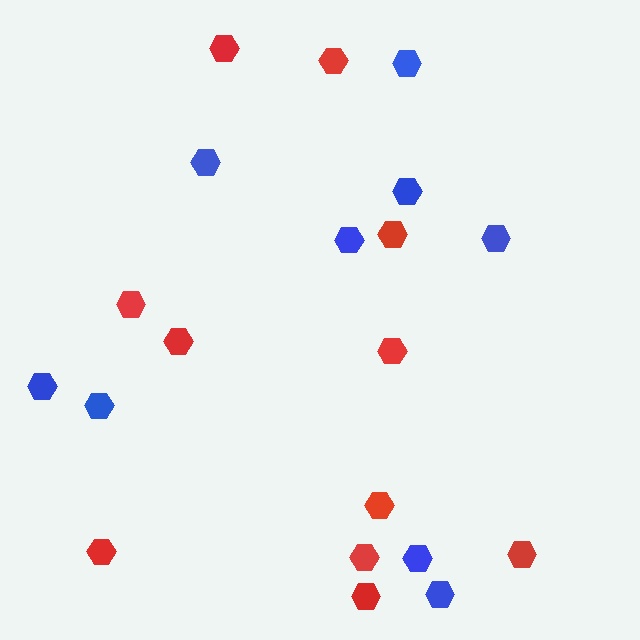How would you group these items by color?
There are 2 groups: one group of red hexagons (11) and one group of blue hexagons (9).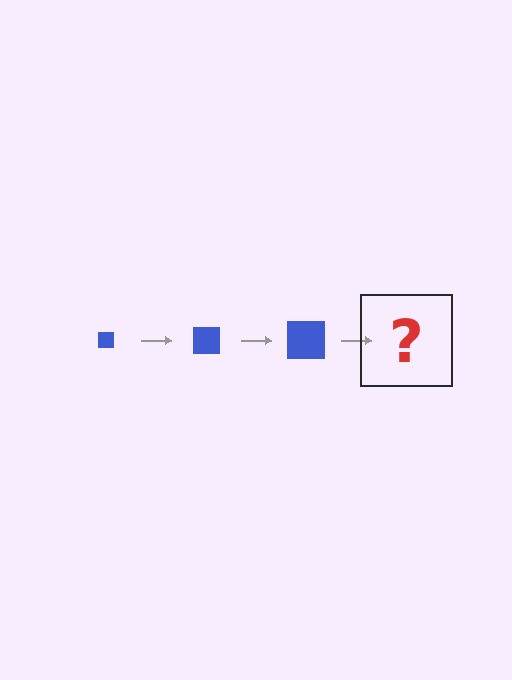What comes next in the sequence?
The next element should be a blue square, larger than the previous one.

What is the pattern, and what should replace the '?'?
The pattern is that the square gets progressively larger each step. The '?' should be a blue square, larger than the previous one.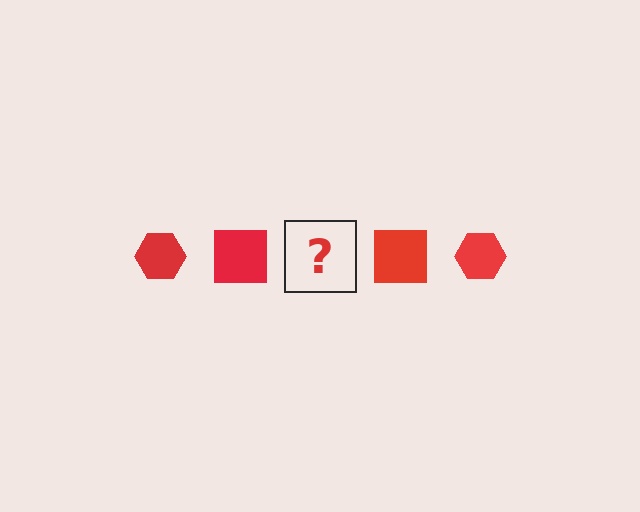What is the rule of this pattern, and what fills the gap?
The rule is that the pattern cycles through hexagon, square shapes in red. The gap should be filled with a red hexagon.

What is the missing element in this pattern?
The missing element is a red hexagon.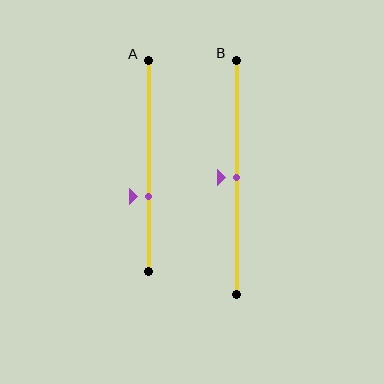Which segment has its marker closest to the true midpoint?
Segment B has its marker closest to the true midpoint.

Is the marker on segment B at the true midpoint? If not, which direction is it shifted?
Yes, the marker on segment B is at the true midpoint.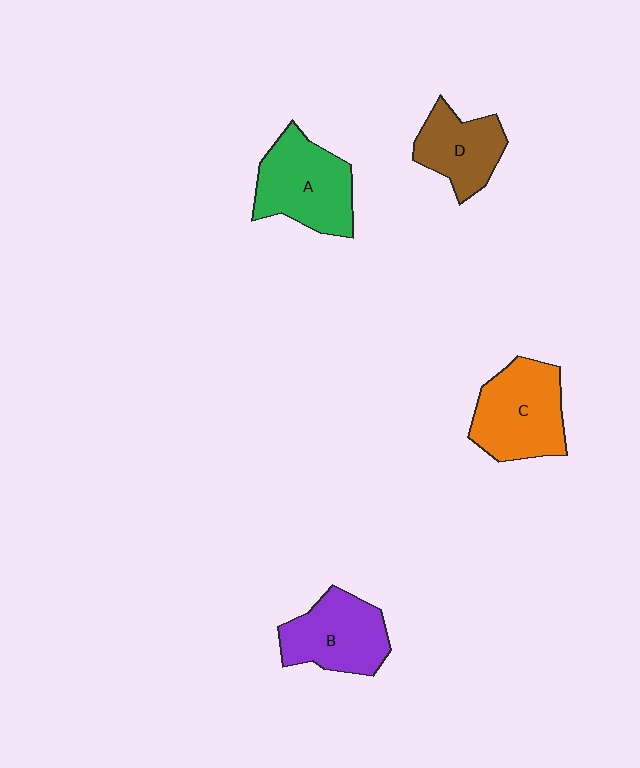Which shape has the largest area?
Shape C (orange).